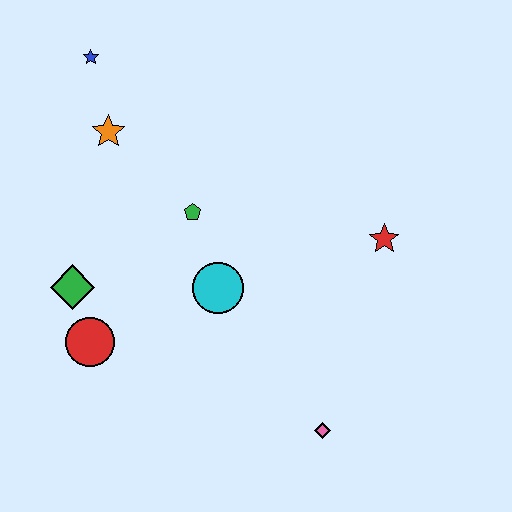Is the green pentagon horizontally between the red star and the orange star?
Yes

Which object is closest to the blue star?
The orange star is closest to the blue star.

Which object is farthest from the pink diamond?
The blue star is farthest from the pink diamond.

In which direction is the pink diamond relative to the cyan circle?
The pink diamond is below the cyan circle.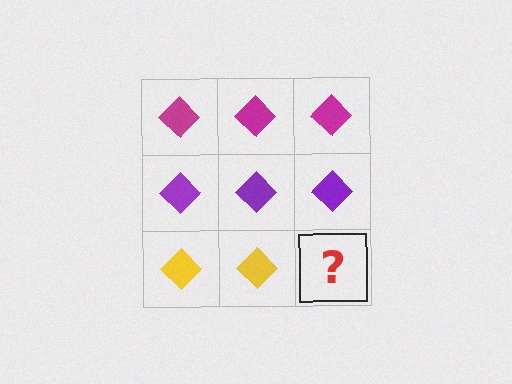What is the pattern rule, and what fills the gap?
The rule is that each row has a consistent color. The gap should be filled with a yellow diamond.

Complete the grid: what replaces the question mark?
The question mark should be replaced with a yellow diamond.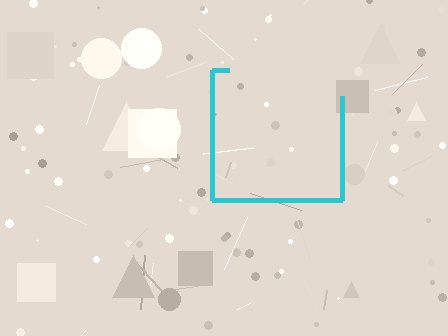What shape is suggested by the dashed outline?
The dashed outline suggests a square.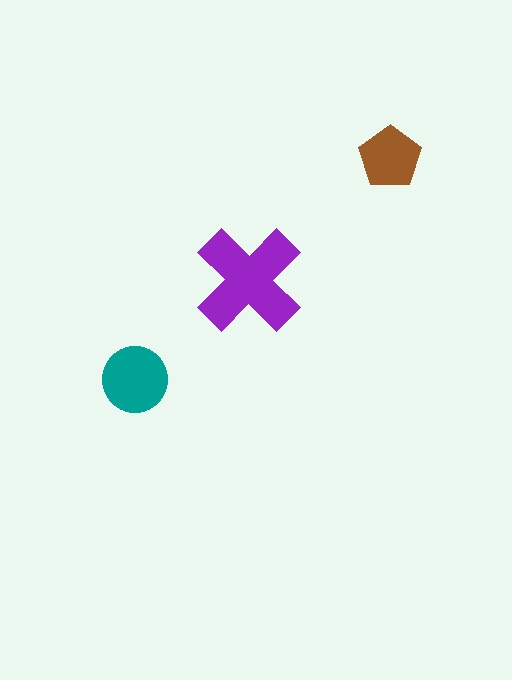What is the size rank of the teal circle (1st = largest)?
2nd.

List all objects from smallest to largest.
The brown pentagon, the teal circle, the purple cross.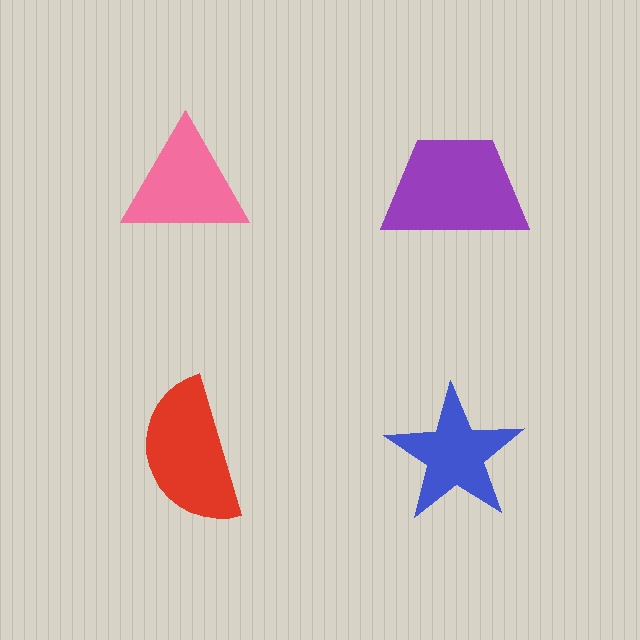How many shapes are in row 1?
2 shapes.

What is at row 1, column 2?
A purple trapezoid.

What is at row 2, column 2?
A blue star.